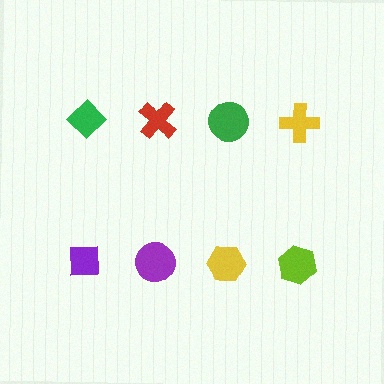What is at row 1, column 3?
A green circle.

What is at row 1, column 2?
A red cross.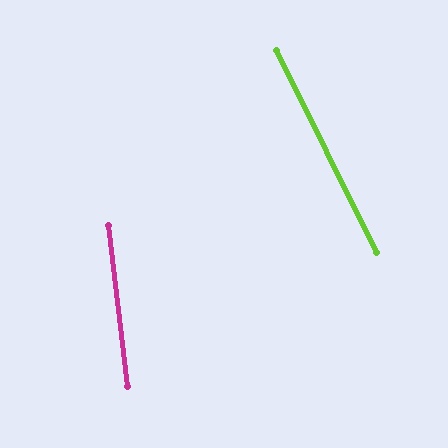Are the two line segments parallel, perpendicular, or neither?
Neither parallel nor perpendicular — they differ by about 20°.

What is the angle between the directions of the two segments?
Approximately 20 degrees.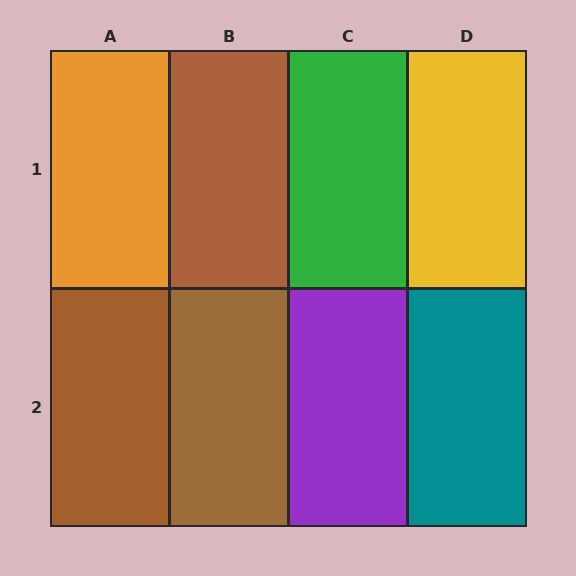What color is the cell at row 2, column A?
Brown.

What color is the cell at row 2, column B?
Brown.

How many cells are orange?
1 cell is orange.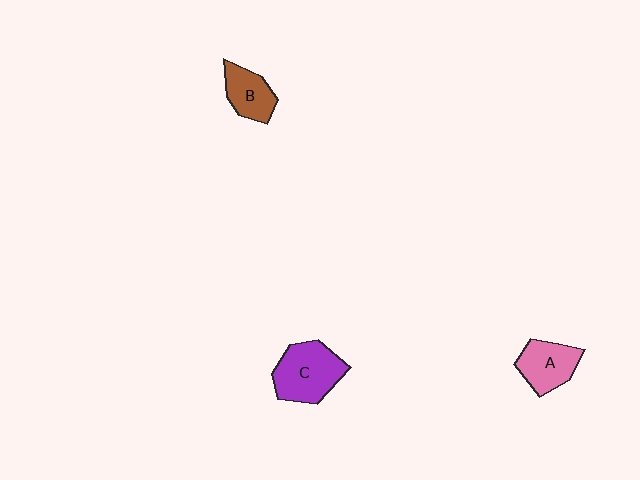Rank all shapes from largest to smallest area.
From largest to smallest: C (purple), A (pink), B (brown).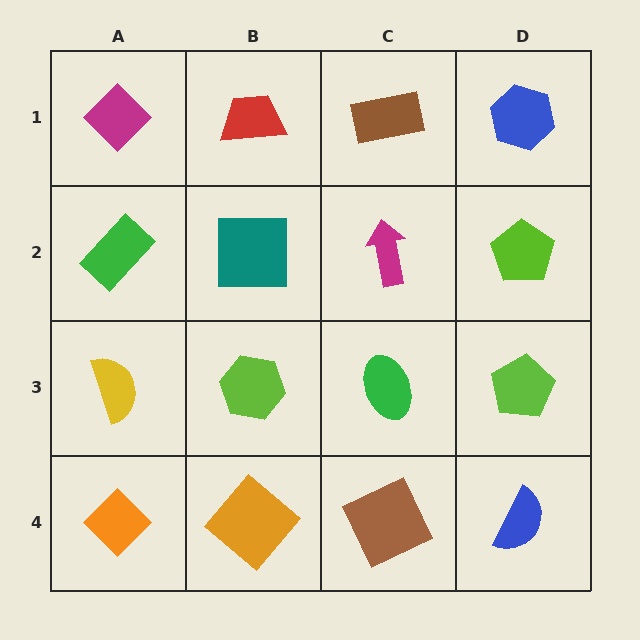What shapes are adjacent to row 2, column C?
A brown rectangle (row 1, column C), a green ellipse (row 3, column C), a teal square (row 2, column B), a lime pentagon (row 2, column D).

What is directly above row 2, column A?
A magenta diamond.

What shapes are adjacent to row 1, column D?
A lime pentagon (row 2, column D), a brown rectangle (row 1, column C).